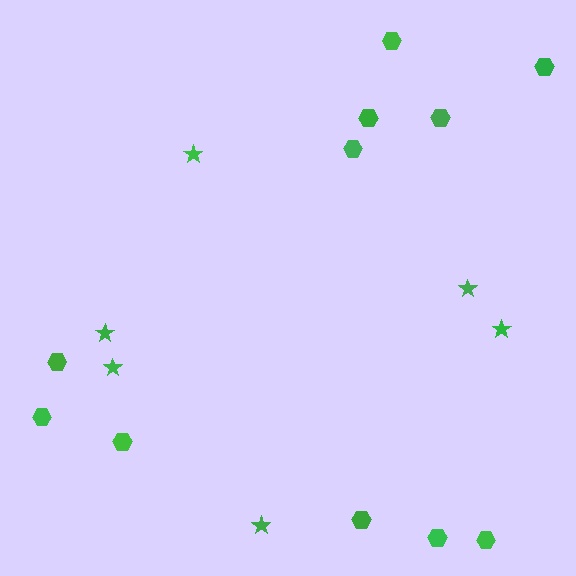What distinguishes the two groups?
There are 2 groups: one group of stars (6) and one group of hexagons (11).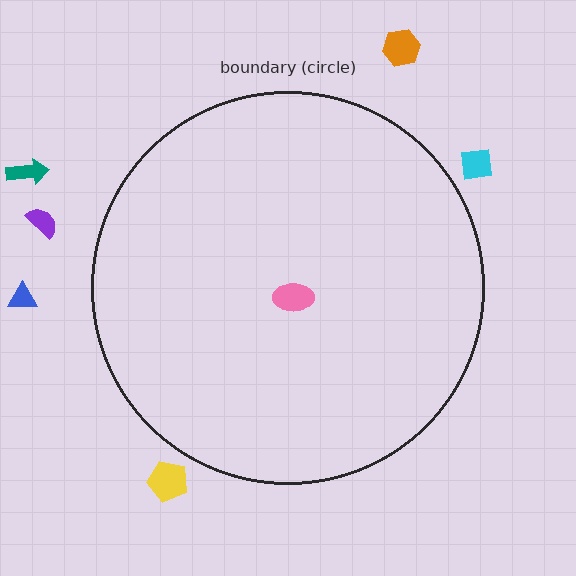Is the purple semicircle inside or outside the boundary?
Outside.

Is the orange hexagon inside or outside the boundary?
Outside.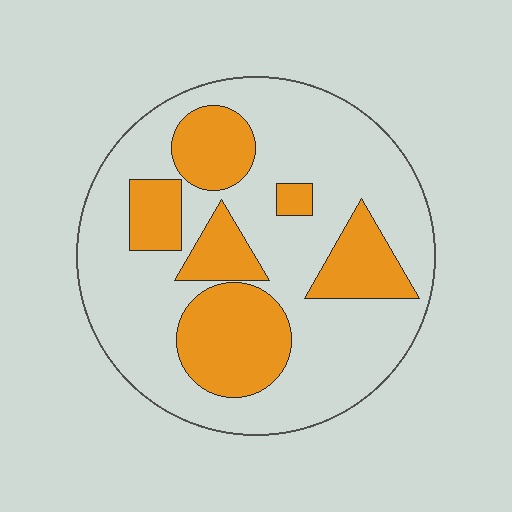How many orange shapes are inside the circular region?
6.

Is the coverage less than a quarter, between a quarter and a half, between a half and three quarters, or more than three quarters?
Between a quarter and a half.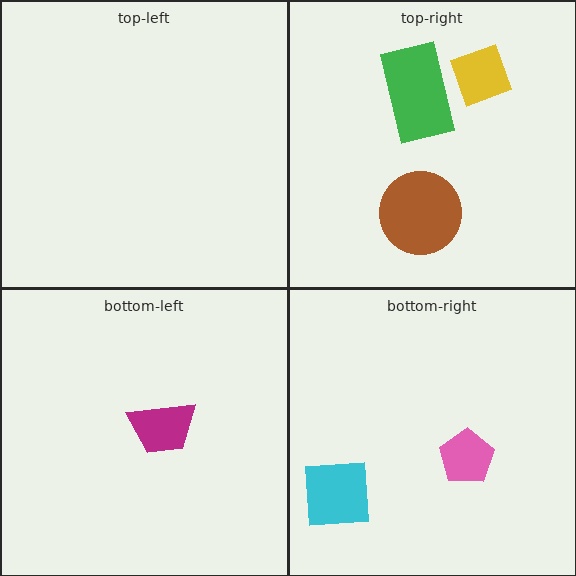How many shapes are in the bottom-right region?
2.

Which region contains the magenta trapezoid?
The bottom-left region.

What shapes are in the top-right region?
The yellow diamond, the green rectangle, the brown circle.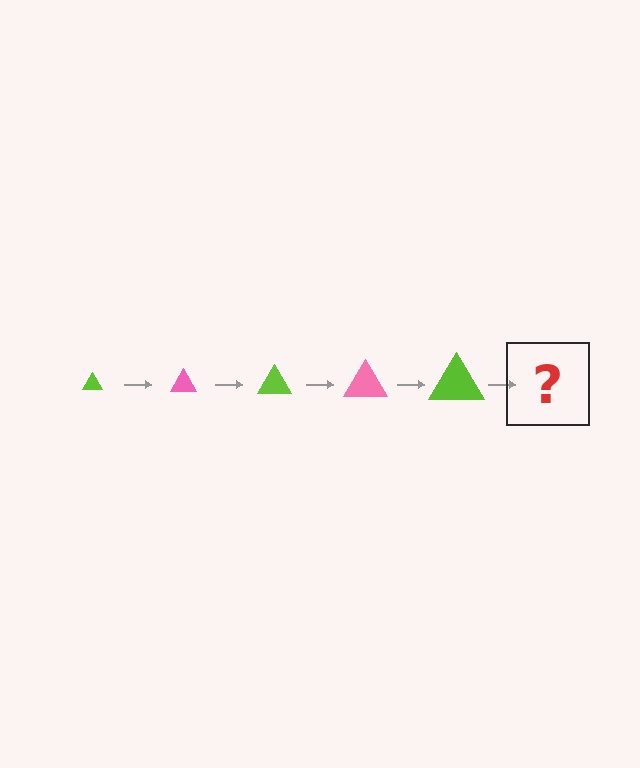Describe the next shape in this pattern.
It should be a pink triangle, larger than the previous one.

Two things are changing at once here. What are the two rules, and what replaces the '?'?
The two rules are that the triangle grows larger each step and the color cycles through lime and pink. The '?' should be a pink triangle, larger than the previous one.